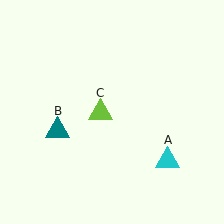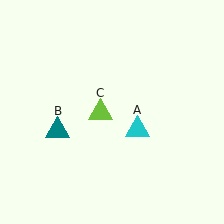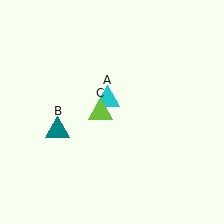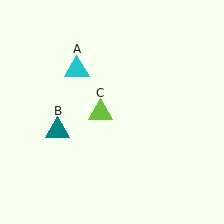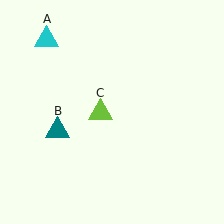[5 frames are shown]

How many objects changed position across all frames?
1 object changed position: cyan triangle (object A).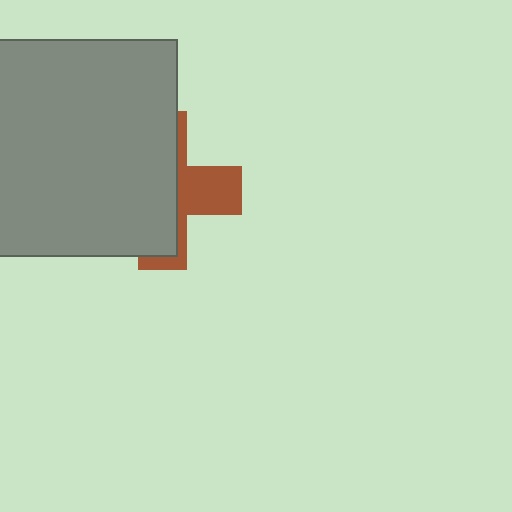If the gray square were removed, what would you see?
You would see the complete brown cross.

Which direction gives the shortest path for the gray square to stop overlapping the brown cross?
Moving left gives the shortest separation.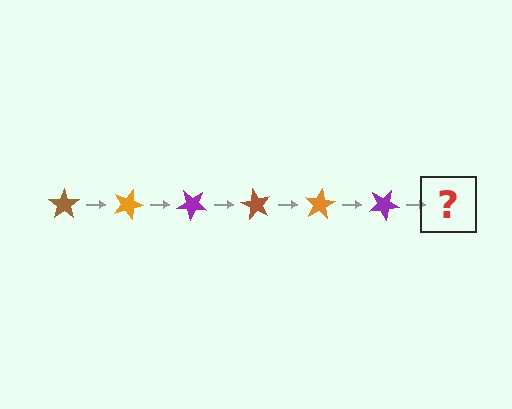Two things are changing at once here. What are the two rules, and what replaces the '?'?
The two rules are that it rotates 20 degrees each step and the color cycles through brown, orange, and purple. The '?' should be a brown star, rotated 120 degrees from the start.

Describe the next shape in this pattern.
It should be a brown star, rotated 120 degrees from the start.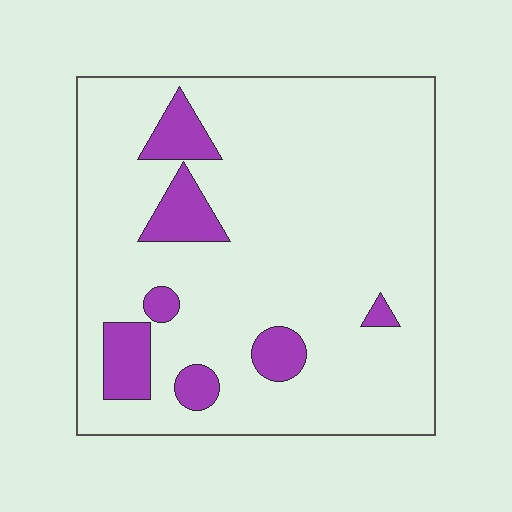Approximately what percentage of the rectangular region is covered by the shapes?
Approximately 15%.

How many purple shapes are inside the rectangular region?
7.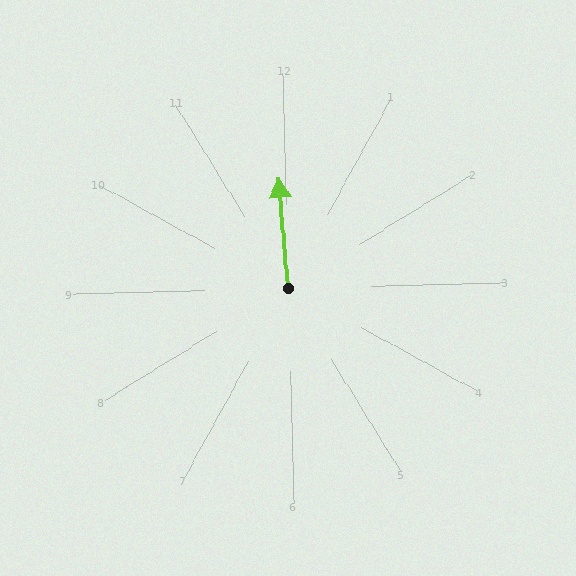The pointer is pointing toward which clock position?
Roughly 12 o'clock.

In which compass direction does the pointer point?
North.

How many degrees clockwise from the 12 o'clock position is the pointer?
Approximately 356 degrees.